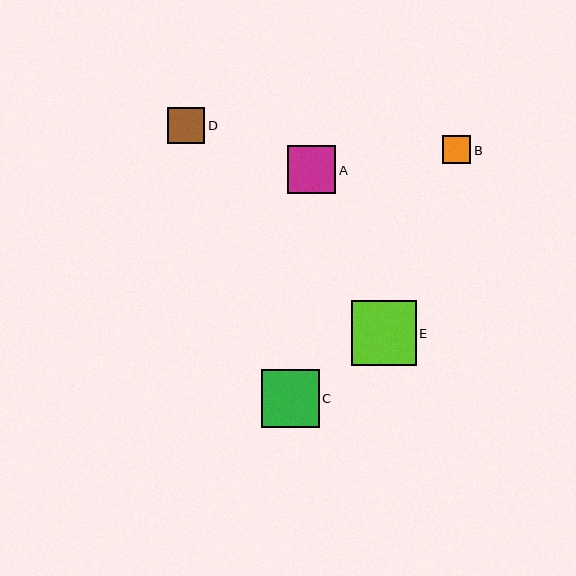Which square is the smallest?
Square B is the smallest with a size of approximately 28 pixels.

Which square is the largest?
Square E is the largest with a size of approximately 65 pixels.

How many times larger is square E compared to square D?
Square E is approximately 1.8 times the size of square D.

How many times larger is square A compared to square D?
Square A is approximately 1.3 times the size of square D.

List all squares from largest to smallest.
From largest to smallest: E, C, A, D, B.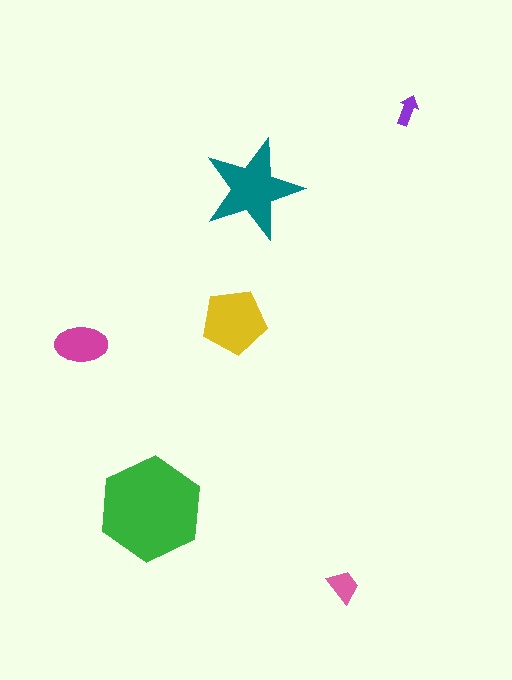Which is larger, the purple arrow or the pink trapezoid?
The pink trapezoid.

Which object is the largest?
The green hexagon.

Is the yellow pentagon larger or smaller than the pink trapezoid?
Larger.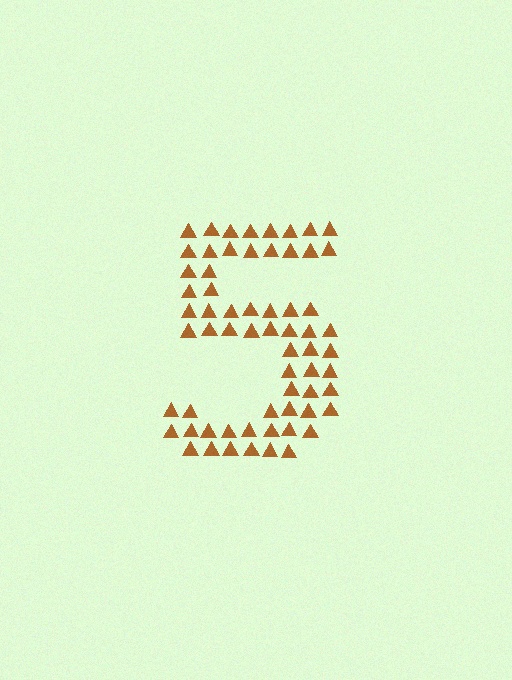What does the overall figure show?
The overall figure shows the digit 5.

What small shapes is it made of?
It is made of small triangles.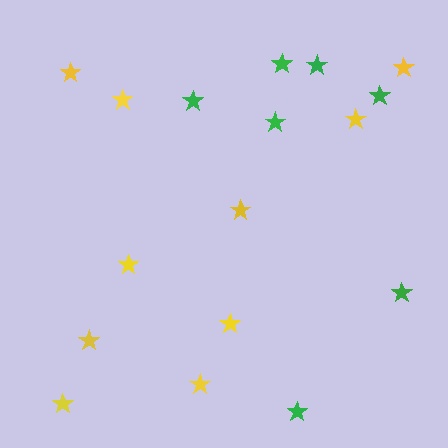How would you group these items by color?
There are 2 groups: one group of green stars (7) and one group of yellow stars (10).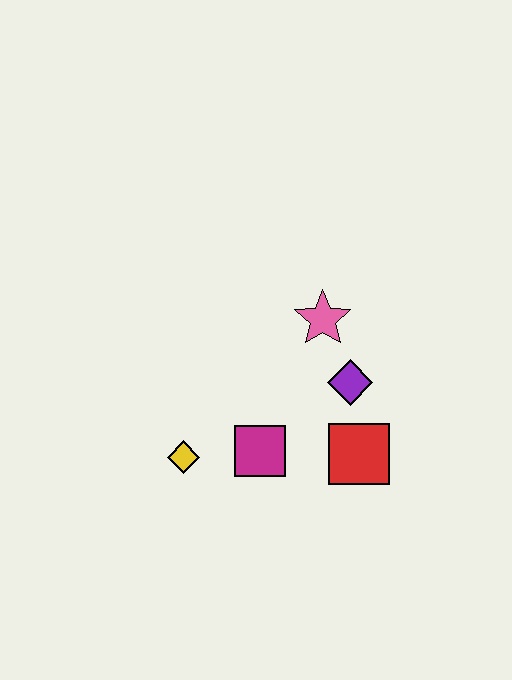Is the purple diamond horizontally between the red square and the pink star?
Yes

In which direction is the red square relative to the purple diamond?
The red square is below the purple diamond.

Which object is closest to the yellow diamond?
The magenta square is closest to the yellow diamond.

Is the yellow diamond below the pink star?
Yes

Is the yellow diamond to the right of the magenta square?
No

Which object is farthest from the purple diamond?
The yellow diamond is farthest from the purple diamond.